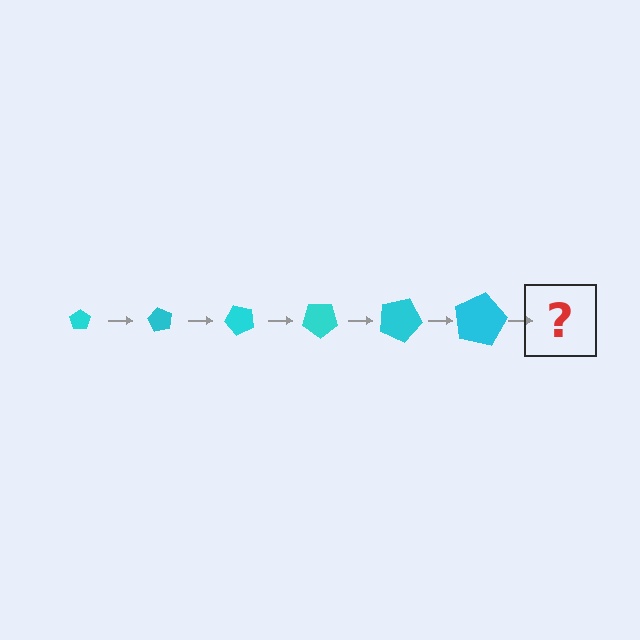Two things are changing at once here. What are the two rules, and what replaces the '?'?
The two rules are that the pentagon grows larger each step and it rotates 60 degrees each step. The '?' should be a pentagon, larger than the previous one and rotated 360 degrees from the start.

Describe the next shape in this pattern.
It should be a pentagon, larger than the previous one and rotated 360 degrees from the start.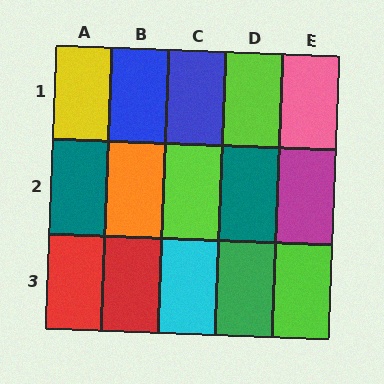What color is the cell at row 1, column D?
Lime.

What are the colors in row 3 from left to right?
Red, red, cyan, green, lime.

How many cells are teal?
2 cells are teal.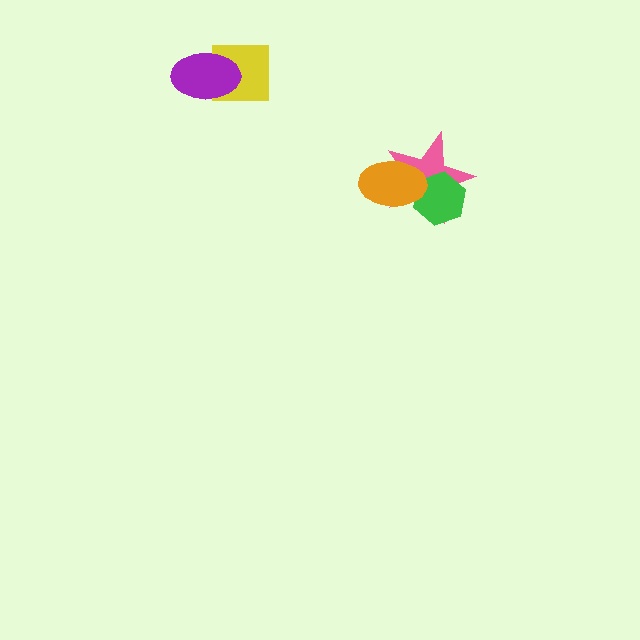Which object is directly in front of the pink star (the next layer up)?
The green hexagon is directly in front of the pink star.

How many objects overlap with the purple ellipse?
1 object overlaps with the purple ellipse.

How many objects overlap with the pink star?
2 objects overlap with the pink star.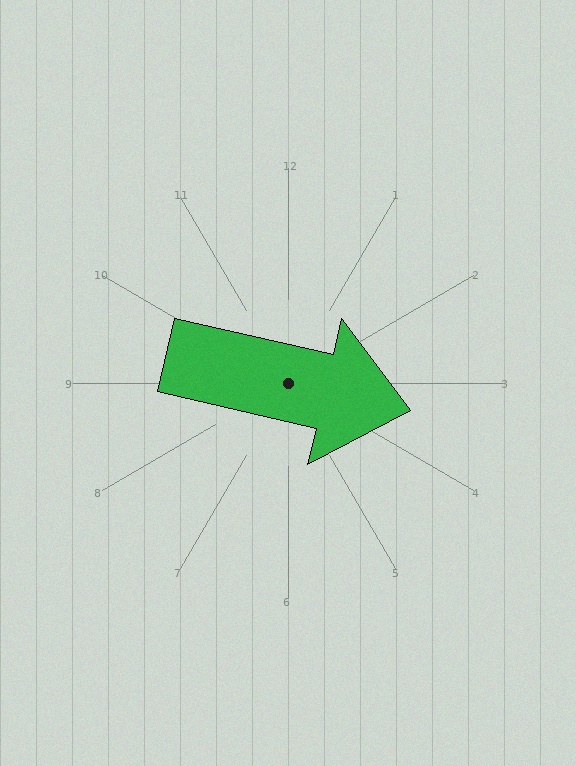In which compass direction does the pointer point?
East.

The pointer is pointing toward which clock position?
Roughly 3 o'clock.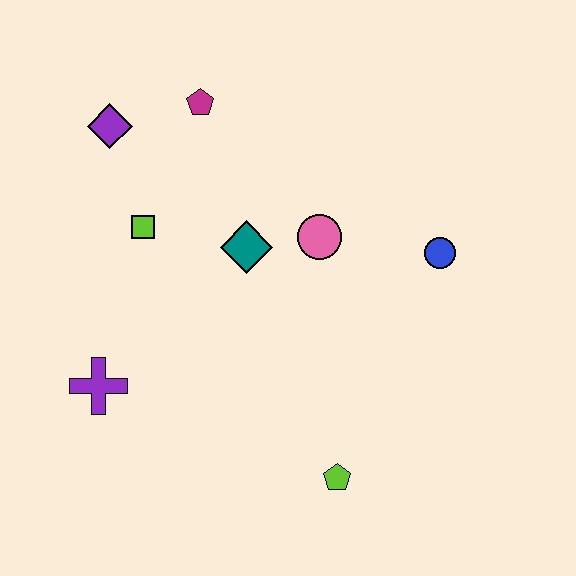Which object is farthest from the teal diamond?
The lime pentagon is farthest from the teal diamond.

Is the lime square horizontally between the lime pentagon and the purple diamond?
Yes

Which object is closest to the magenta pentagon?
The purple diamond is closest to the magenta pentagon.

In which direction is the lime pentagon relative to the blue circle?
The lime pentagon is below the blue circle.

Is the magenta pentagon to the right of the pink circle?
No